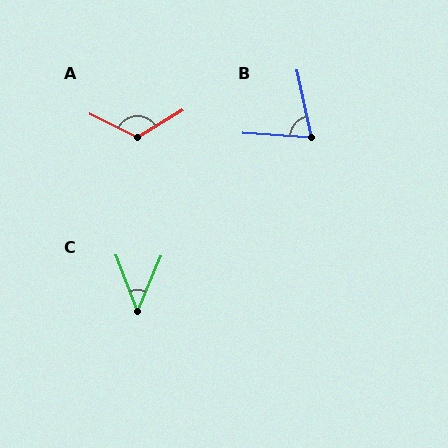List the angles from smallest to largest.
C (44°), B (74°), A (123°).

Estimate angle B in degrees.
Approximately 74 degrees.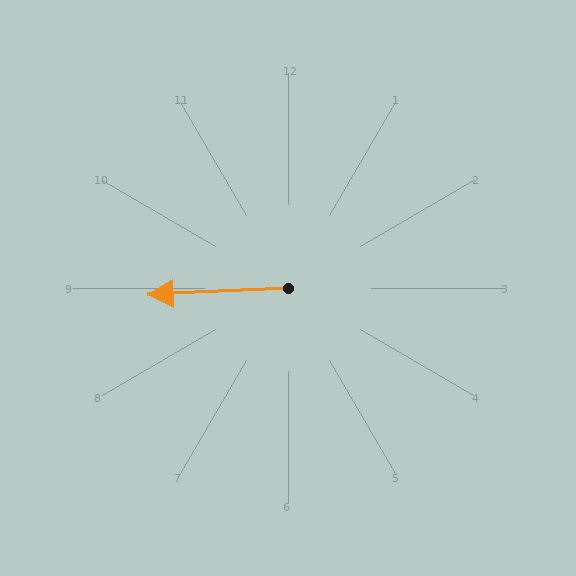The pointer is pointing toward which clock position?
Roughly 9 o'clock.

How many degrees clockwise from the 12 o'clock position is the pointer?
Approximately 267 degrees.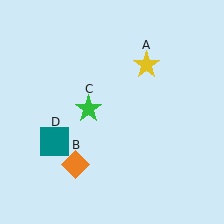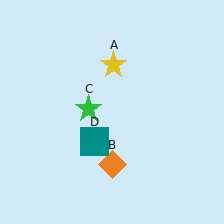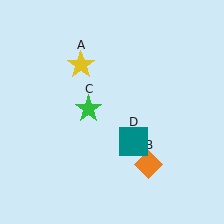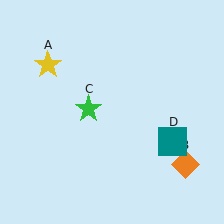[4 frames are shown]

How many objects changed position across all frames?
3 objects changed position: yellow star (object A), orange diamond (object B), teal square (object D).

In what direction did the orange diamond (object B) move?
The orange diamond (object B) moved right.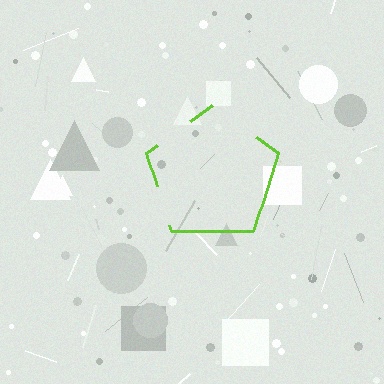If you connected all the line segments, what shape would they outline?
They would outline a pentagon.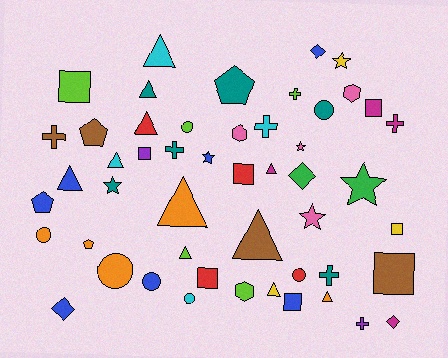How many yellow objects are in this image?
There are 3 yellow objects.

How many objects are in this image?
There are 50 objects.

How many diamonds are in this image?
There are 4 diamonds.